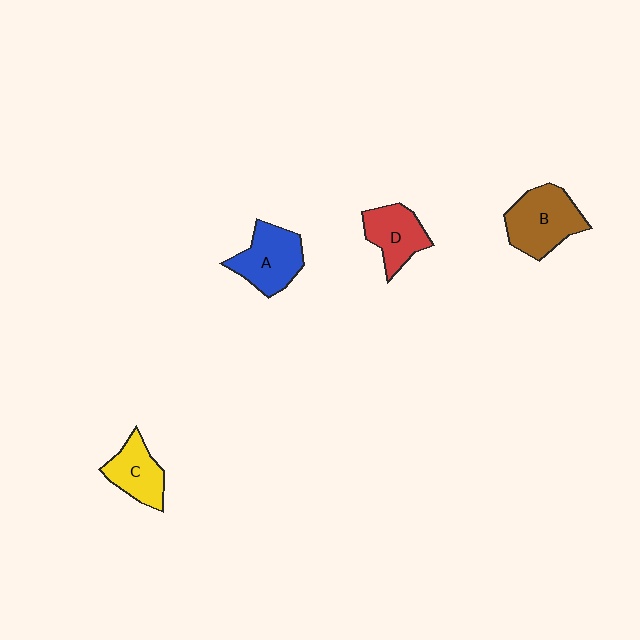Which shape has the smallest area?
Shape C (yellow).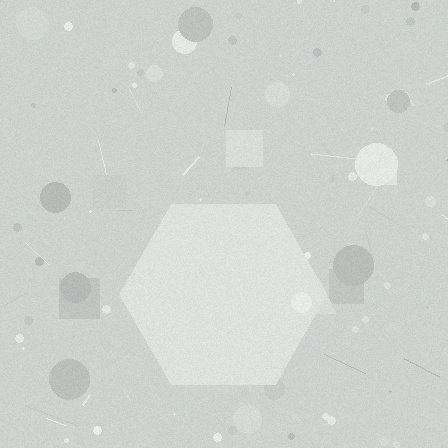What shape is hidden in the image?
A hexagon is hidden in the image.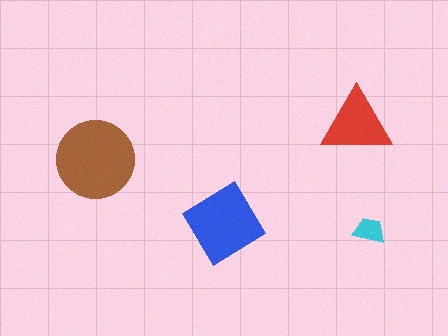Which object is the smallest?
The cyan trapezoid.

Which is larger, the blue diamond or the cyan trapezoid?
The blue diamond.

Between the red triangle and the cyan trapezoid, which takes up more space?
The red triangle.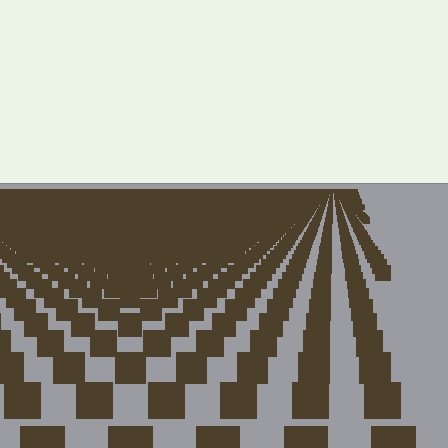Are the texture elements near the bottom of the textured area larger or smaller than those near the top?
Larger. Near the bottom, elements are closer to the viewer and appear at a bigger on-screen size.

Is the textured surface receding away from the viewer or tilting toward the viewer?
The surface is receding away from the viewer. Texture elements get smaller and denser toward the top.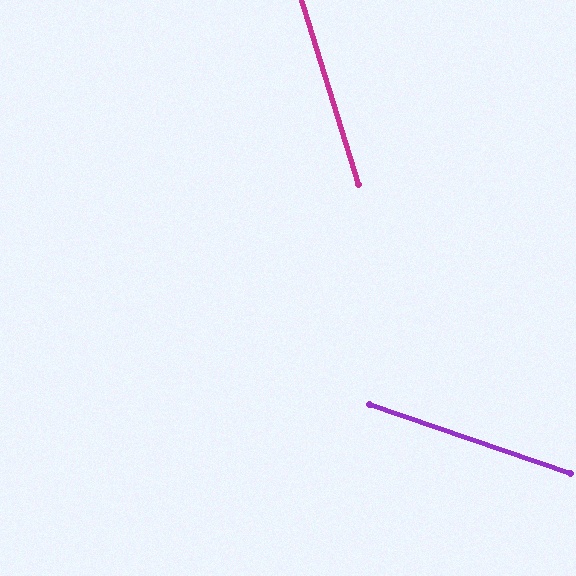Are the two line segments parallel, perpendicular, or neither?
Neither parallel nor perpendicular — they differ by about 54°.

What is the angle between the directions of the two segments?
Approximately 54 degrees.